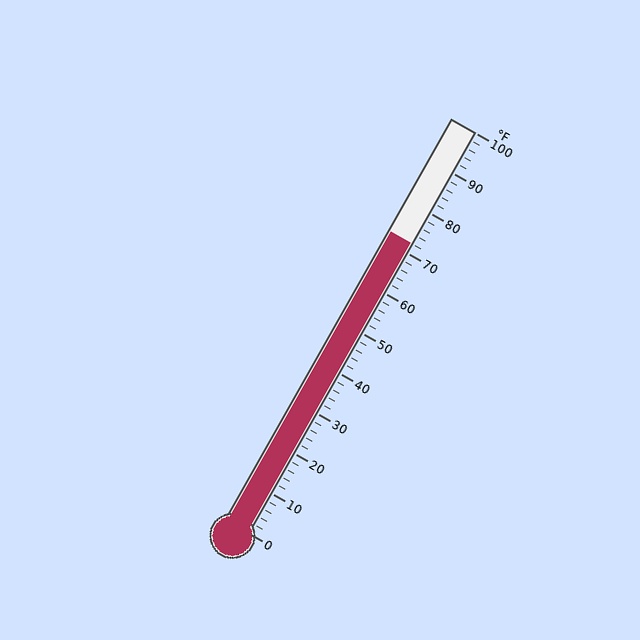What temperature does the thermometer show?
The thermometer shows approximately 72°F.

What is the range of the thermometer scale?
The thermometer scale ranges from 0°F to 100°F.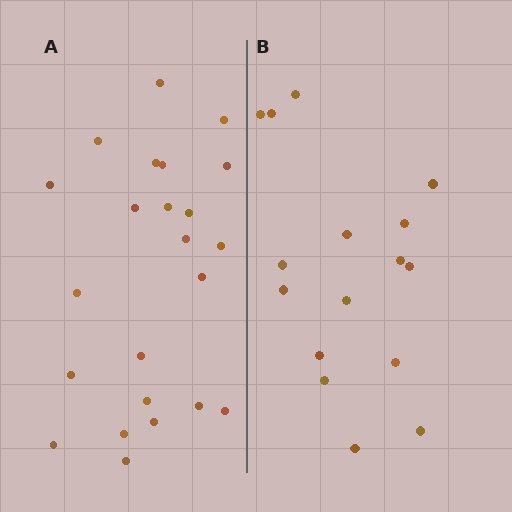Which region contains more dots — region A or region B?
Region A (the left region) has more dots.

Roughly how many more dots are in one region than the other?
Region A has roughly 8 or so more dots than region B.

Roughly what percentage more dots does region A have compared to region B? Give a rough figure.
About 45% more.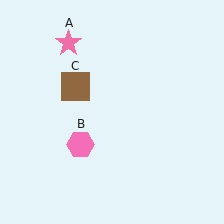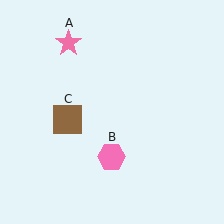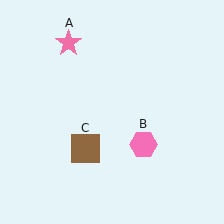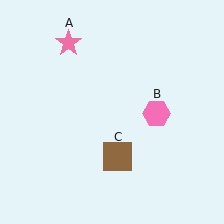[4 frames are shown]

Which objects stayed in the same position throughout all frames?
Pink star (object A) remained stationary.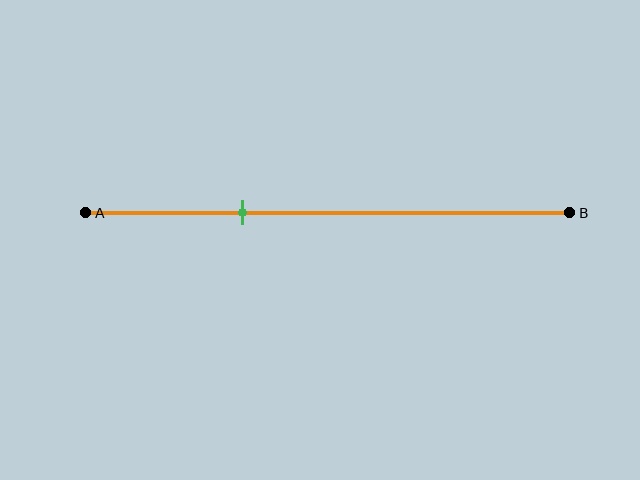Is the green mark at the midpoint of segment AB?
No, the mark is at about 30% from A, not at the 50% midpoint.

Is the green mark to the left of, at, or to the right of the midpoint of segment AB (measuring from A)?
The green mark is to the left of the midpoint of segment AB.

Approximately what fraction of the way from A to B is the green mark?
The green mark is approximately 30% of the way from A to B.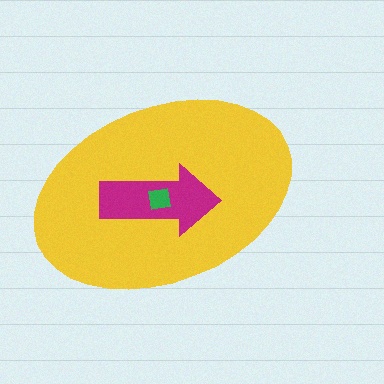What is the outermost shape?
The yellow ellipse.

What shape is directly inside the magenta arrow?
The green square.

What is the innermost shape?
The green square.